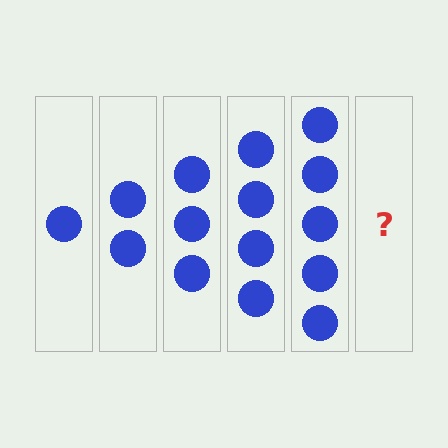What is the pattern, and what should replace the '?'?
The pattern is that each step adds one more circle. The '?' should be 6 circles.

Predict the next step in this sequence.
The next step is 6 circles.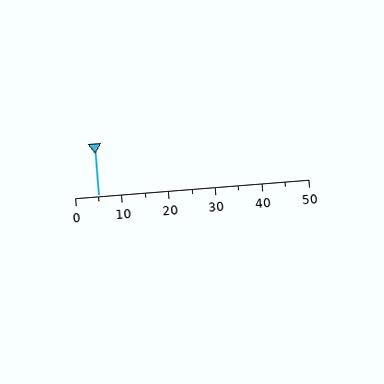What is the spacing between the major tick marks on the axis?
The major ticks are spaced 10 apart.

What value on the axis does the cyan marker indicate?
The marker indicates approximately 5.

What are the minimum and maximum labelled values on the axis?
The axis runs from 0 to 50.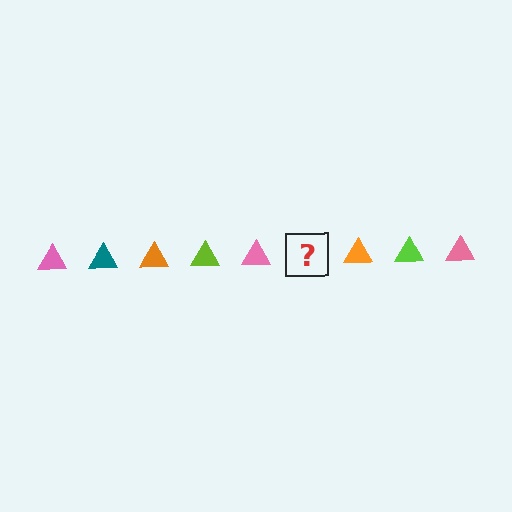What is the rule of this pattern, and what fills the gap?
The rule is that the pattern cycles through pink, teal, orange, lime triangles. The gap should be filled with a teal triangle.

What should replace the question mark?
The question mark should be replaced with a teal triangle.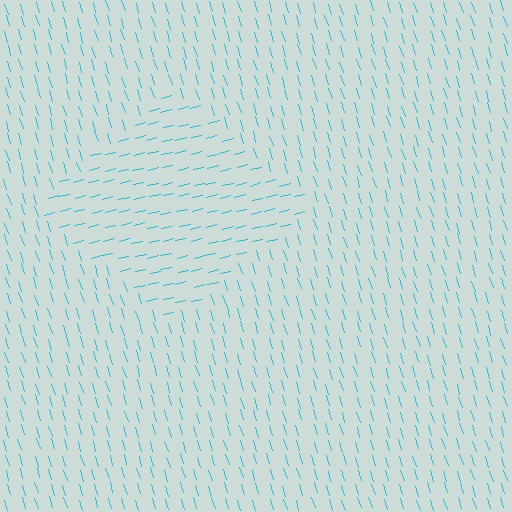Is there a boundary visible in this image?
Yes, there is a texture boundary formed by a change in line orientation.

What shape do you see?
I see a diamond.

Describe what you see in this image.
The image is filled with small cyan line segments. A diamond region in the image has lines oriented differently from the surrounding lines, creating a visible texture boundary.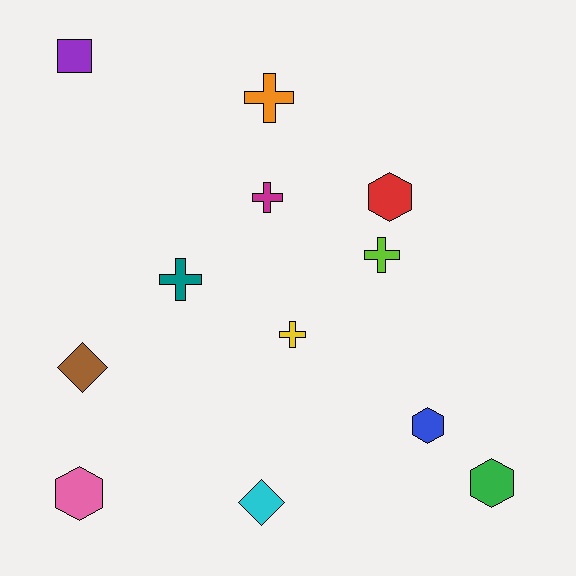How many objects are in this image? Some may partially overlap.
There are 12 objects.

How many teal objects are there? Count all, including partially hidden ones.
There is 1 teal object.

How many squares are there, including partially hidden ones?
There is 1 square.